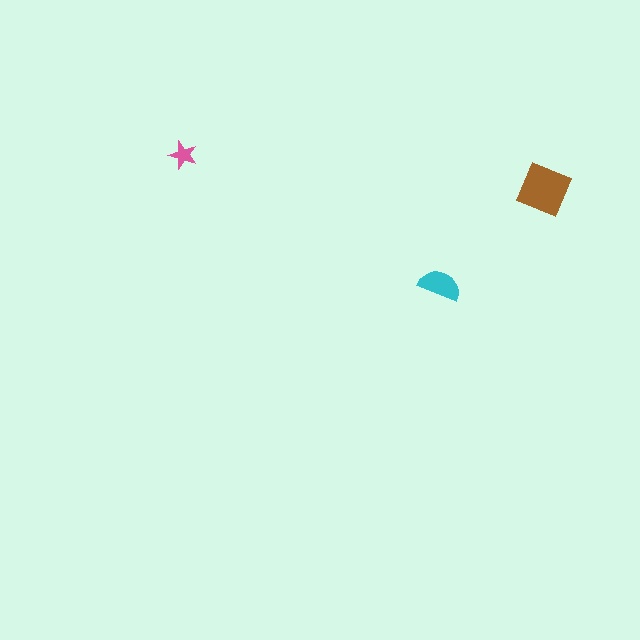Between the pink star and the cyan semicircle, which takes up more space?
The cyan semicircle.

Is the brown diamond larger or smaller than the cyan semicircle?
Larger.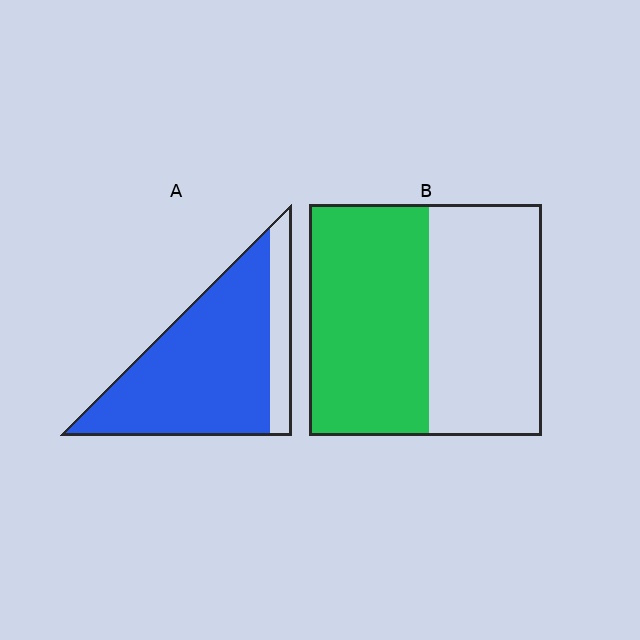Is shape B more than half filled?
Roughly half.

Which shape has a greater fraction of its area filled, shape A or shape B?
Shape A.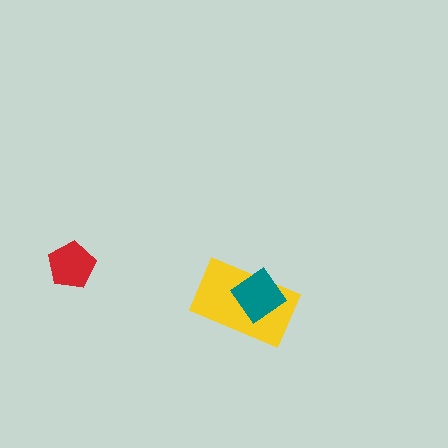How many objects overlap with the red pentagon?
0 objects overlap with the red pentagon.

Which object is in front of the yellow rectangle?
The teal diamond is in front of the yellow rectangle.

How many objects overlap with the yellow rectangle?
1 object overlaps with the yellow rectangle.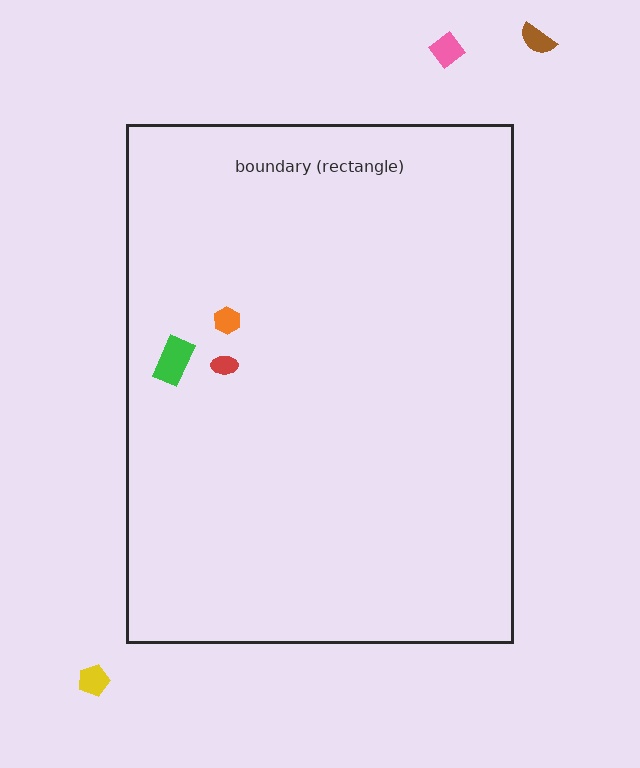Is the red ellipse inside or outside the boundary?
Inside.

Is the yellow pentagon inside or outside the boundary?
Outside.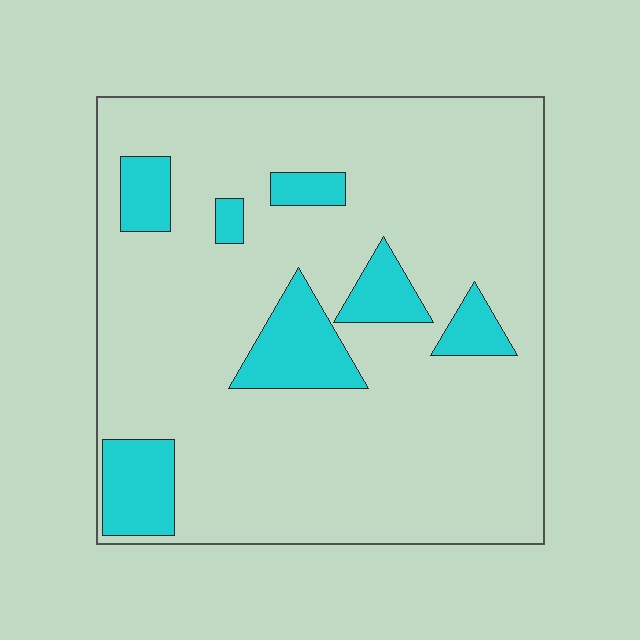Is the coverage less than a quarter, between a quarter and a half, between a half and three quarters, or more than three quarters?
Less than a quarter.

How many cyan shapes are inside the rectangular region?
7.